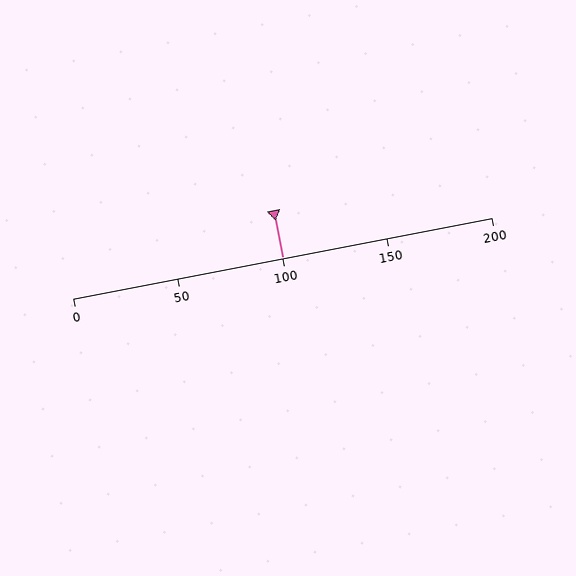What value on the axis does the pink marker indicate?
The marker indicates approximately 100.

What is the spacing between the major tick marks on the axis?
The major ticks are spaced 50 apart.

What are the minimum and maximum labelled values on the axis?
The axis runs from 0 to 200.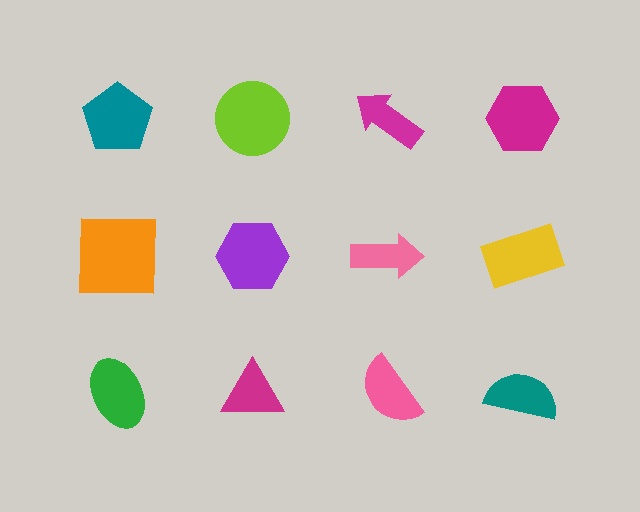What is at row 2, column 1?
An orange square.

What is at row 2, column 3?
A pink arrow.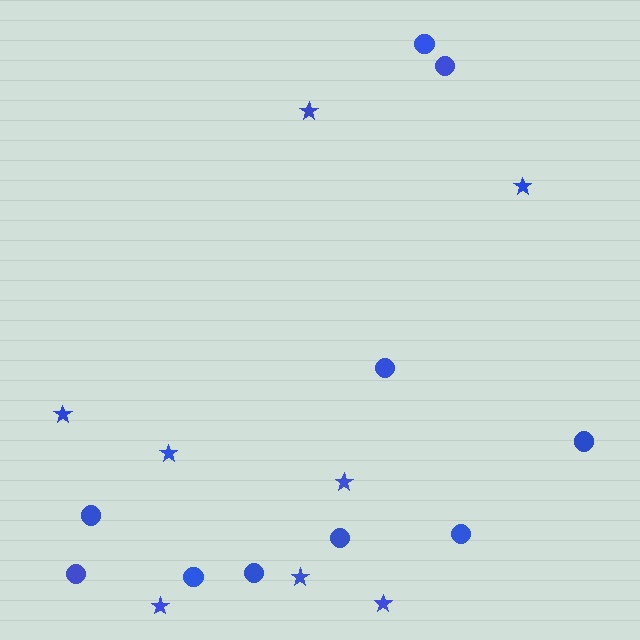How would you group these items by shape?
There are 2 groups: one group of circles (10) and one group of stars (8).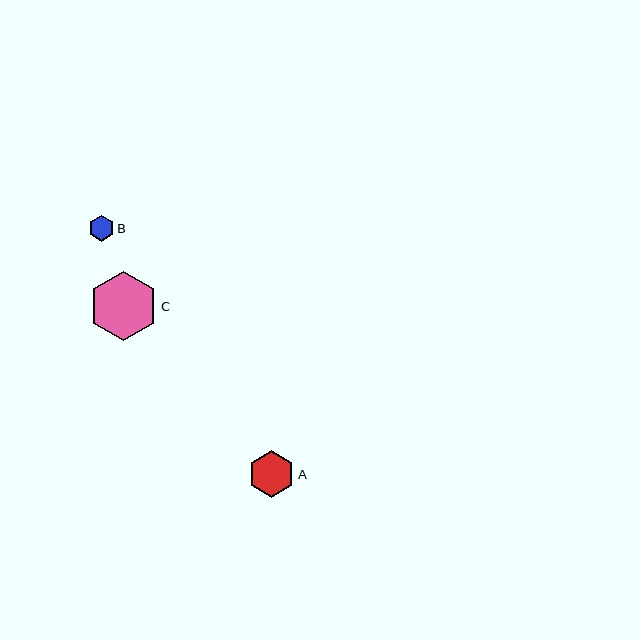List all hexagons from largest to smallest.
From largest to smallest: C, A, B.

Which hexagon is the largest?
Hexagon C is the largest with a size of approximately 69 pixels.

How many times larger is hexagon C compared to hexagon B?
Hexagon C is approximately 2.6 times the size of hexagon B.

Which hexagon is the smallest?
Hexagon B is the smallest with a size of approximately 26 pixels.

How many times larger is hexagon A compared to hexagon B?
Hexagon A is approximately 1.8 times the size of hexagon B.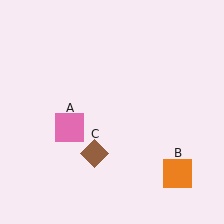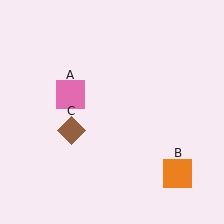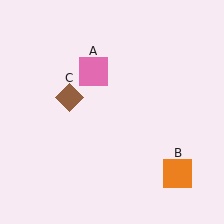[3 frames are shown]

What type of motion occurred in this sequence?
The pink square (object A), brown diamond (object C) rotated clockwise around the center of the scene.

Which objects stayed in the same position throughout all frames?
Orange square (object B) remained stationary.